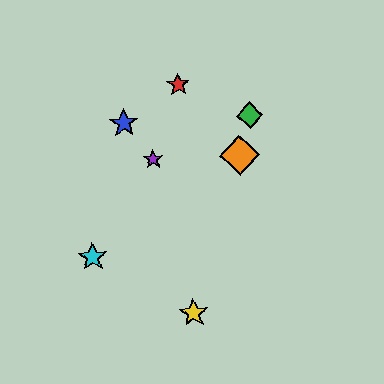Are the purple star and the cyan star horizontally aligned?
No, the purple star is at y≈159 and the cyan star is at y≈257.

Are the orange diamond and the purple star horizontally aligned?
Yes, both are at y≈155.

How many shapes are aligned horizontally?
2 shapes (the purple star, the orange diamond) are aligned horizontally.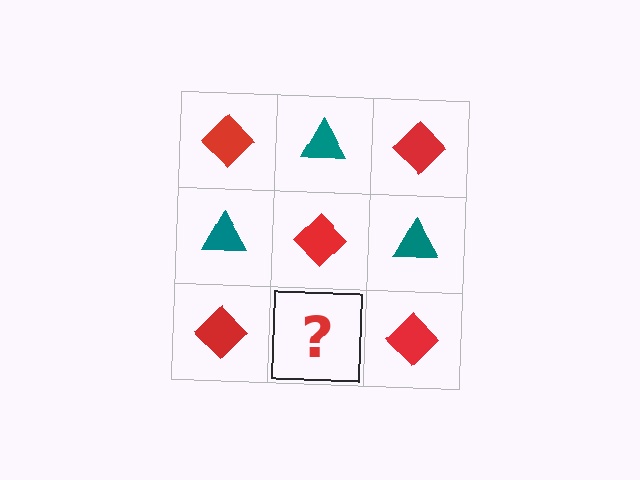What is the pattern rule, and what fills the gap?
The rule is that it alternates red diamond and teal triangle in a checkerboard pattern. The gap should be filled with a teal triangle.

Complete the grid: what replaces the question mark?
The question mark should be replaced with a teal triangle.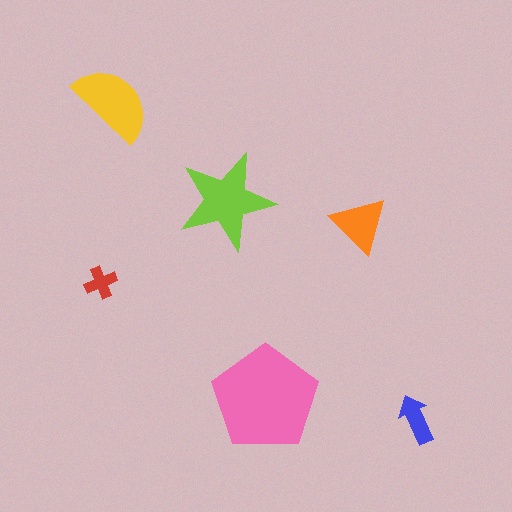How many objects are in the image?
There are 6 objects in the image.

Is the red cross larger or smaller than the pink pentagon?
Smaller.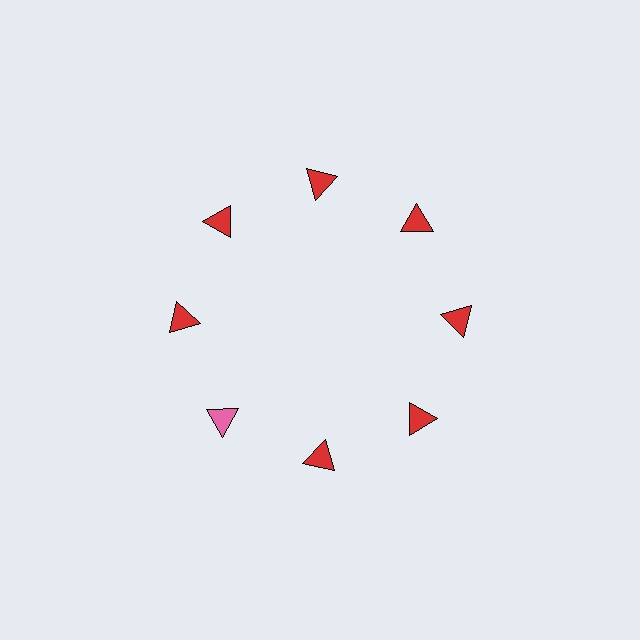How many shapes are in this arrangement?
There are 8 shapes arranged in a ring pattern.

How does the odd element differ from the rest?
It has a different color: pink instead of red.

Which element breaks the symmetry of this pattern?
The pink triangle at roughly the 8 o'clock position breaks the symmetry. All other shapes are red triangles.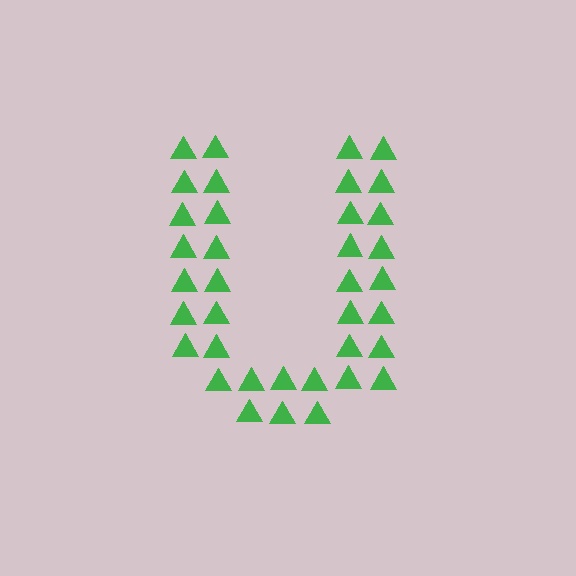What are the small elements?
The small elements are triangles.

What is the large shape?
The large shape is the letter U.